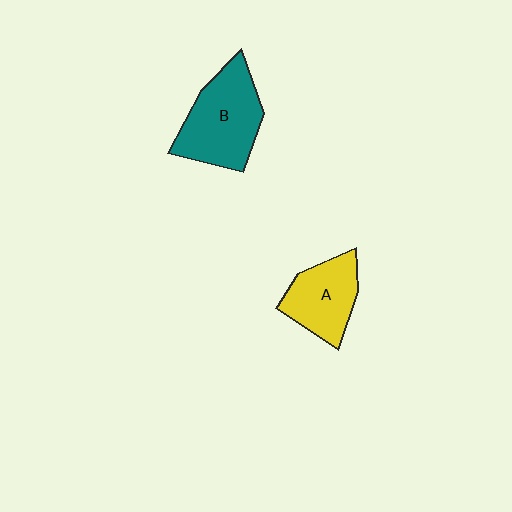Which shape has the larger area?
Shape B (teal).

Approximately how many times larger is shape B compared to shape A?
Approximately 1.4 times.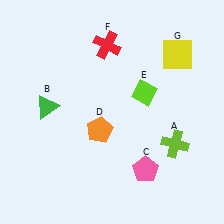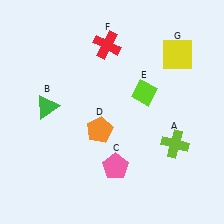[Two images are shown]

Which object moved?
The pink pentagon (C) moved left.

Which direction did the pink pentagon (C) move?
The pink pentagon (C) moved left.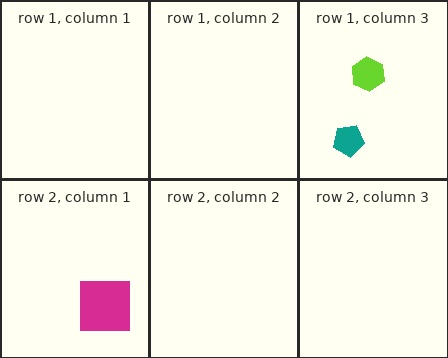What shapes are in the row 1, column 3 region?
The teal pentagon, the lime hexagon.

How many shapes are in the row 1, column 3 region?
2.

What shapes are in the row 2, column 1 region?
The magenta square.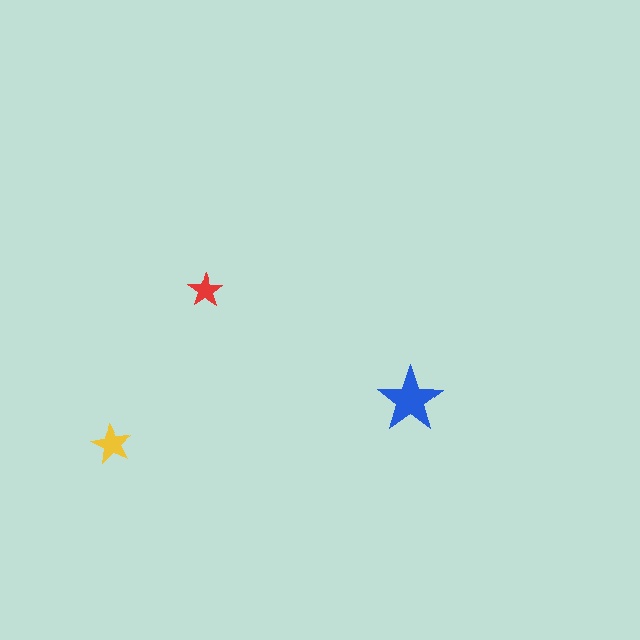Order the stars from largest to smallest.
the blue one, the yellow one, the red one.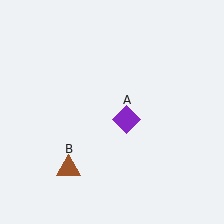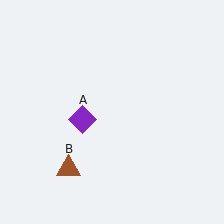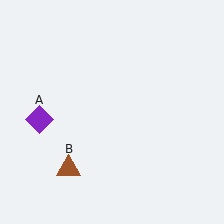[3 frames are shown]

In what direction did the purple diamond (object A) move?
The purple diamond (object A) moved left.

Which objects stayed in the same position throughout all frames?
Brown triangle (object B) remained stationary.